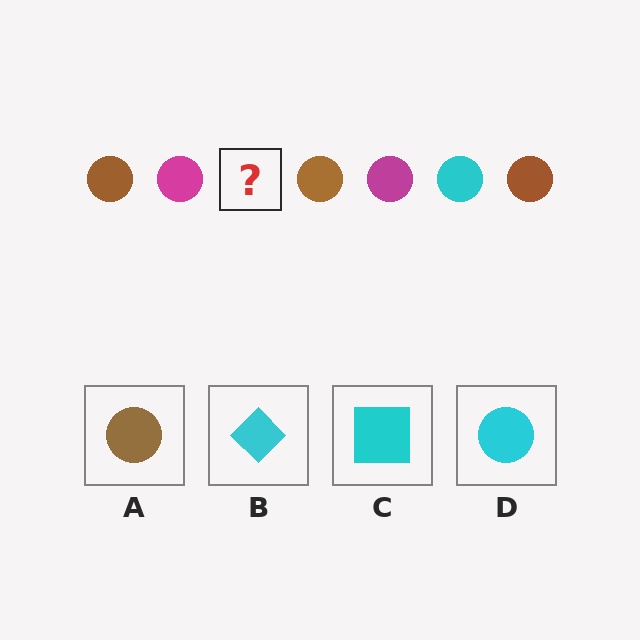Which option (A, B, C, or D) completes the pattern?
D.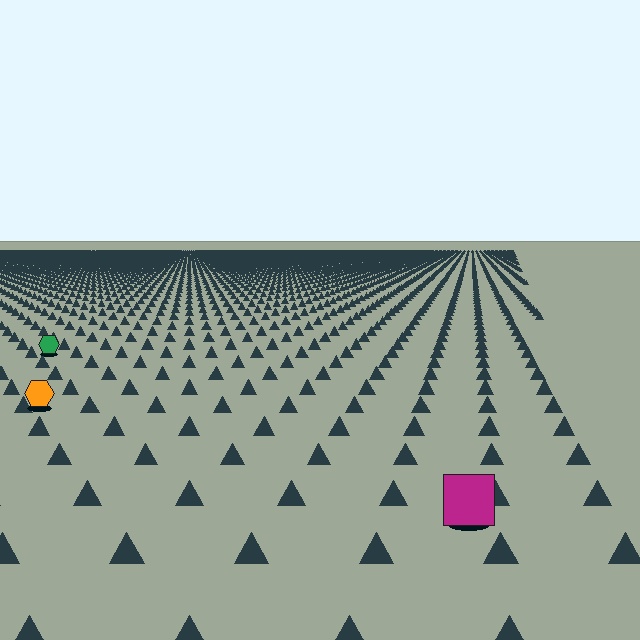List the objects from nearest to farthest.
From nearest to farthest: the magenta square, the orange hexagon, the green hexagon.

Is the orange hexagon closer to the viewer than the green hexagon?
Yes. The orange hexagon is closer — you can tell from the texture gradient: the ground texture is coarser near it.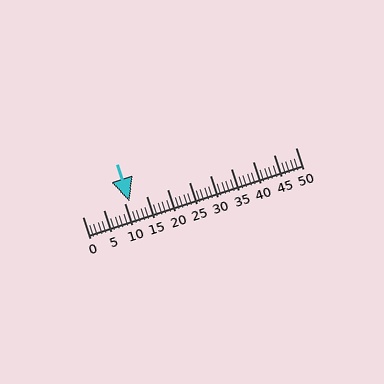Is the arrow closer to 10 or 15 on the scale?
The arrow is closer to 10.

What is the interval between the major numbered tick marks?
The major tick marks are spaced 5 units apart.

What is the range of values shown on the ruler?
The ruler shows values from 0 to 50.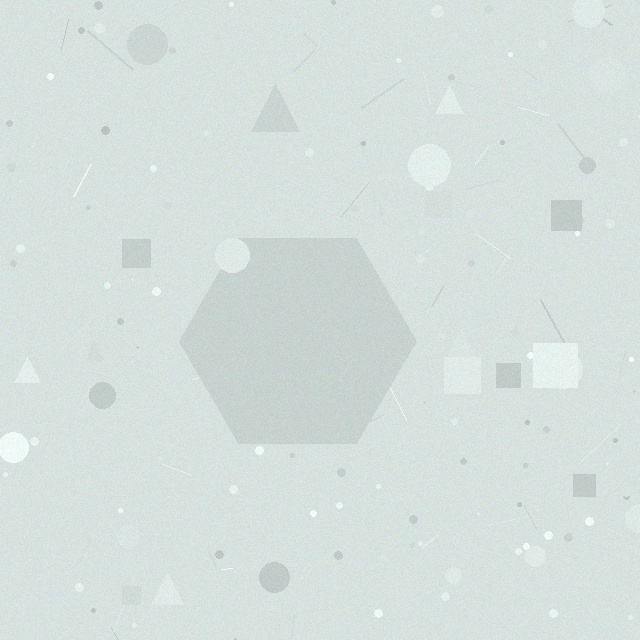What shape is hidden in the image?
A hexagon is hidden in the image.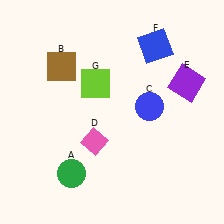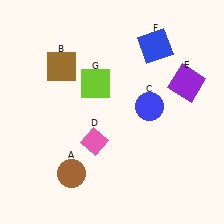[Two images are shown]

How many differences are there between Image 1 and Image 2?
There is 1 difference between the two images.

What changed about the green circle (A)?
In Image 1, A is green. In Image 2, it changed to brown.